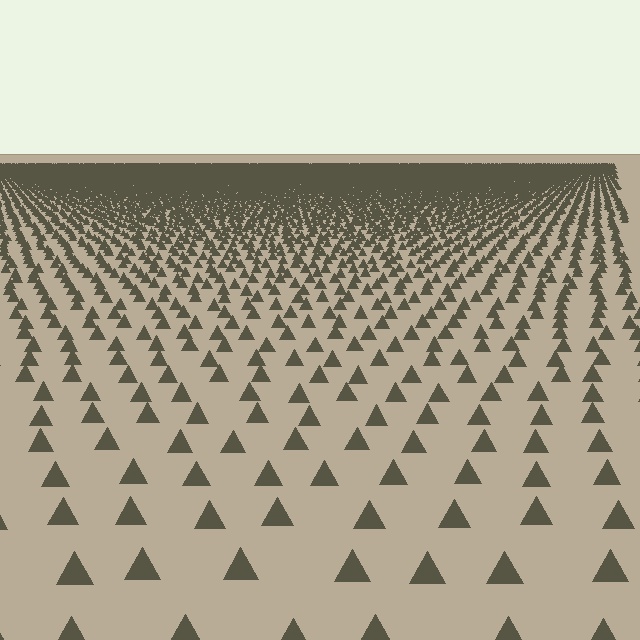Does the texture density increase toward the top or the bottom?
Density increases toward the top.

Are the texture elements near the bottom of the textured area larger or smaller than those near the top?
Larger. Near the bottom, elements are closer to the viewer and appear at a bigger on-screen size.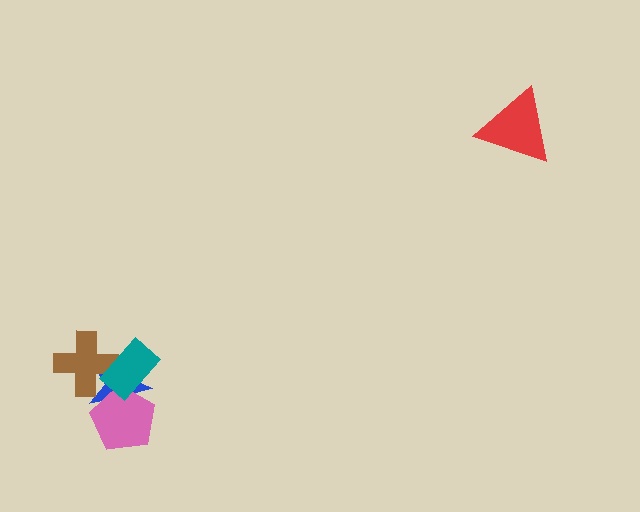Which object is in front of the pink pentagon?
The teal rectangle is in front of the pink pentagon.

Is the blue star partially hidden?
Yes, it is partially covered by another shape.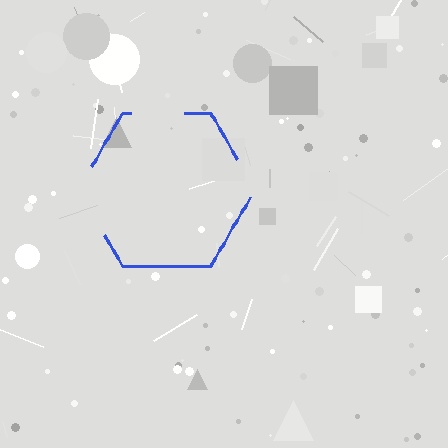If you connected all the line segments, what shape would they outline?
They would outline a hexagon.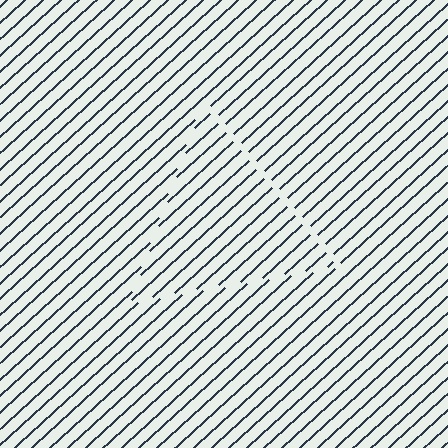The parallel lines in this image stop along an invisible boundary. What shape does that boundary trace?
An illusory triangle. The interior of the shape contains the same grating, shifted by half a period — the contour is defined by the phase discontinuity where line-ends from the inner and outer gratings abut.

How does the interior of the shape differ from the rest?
The interior of the shape contains the same grating, shifted by half a period — the contour is defined by the phase discontinuity where line-ends from the inner and outer gratings abut.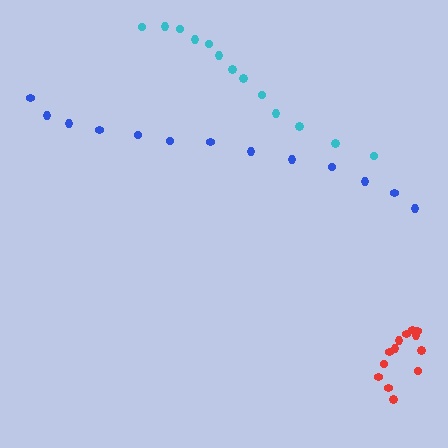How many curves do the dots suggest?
There are 3 distinct paths.